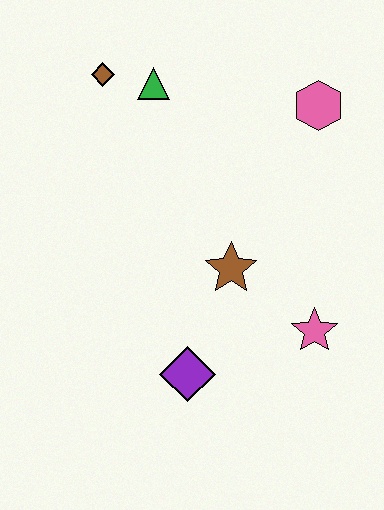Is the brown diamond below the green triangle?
No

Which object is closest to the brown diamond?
The green triangle is closest to the brown diamond.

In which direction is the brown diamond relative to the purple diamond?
The brown diamond is above the purple diamond.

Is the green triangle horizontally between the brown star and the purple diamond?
No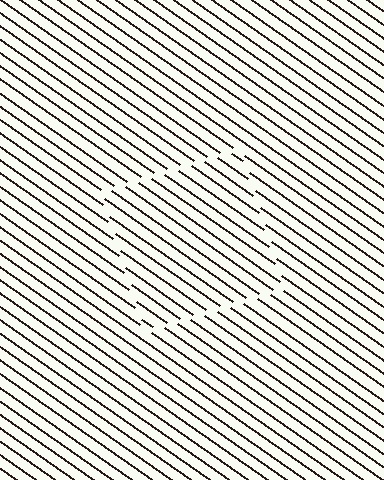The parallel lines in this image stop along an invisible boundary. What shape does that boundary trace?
An illusory square. The interior of the shape contains the same grating, shifted by half a period — the contour is defined by the phase discontinuity where line-ends from the inner and outer gratings abut.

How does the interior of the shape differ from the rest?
The interior of the shape contains the same grating, shifted by half a period — the contour is defined by the phase discontinuity where line-ends from the inner and outer gratings abut.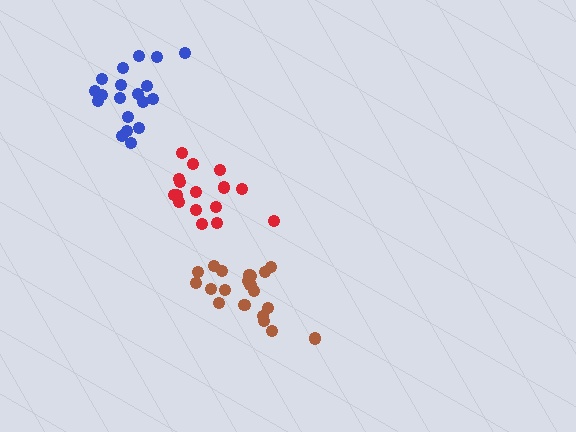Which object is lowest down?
The brown cluster is bottommost.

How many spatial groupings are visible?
There are 3 spatial groupings.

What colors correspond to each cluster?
The clusters are colored: blue, red, brown.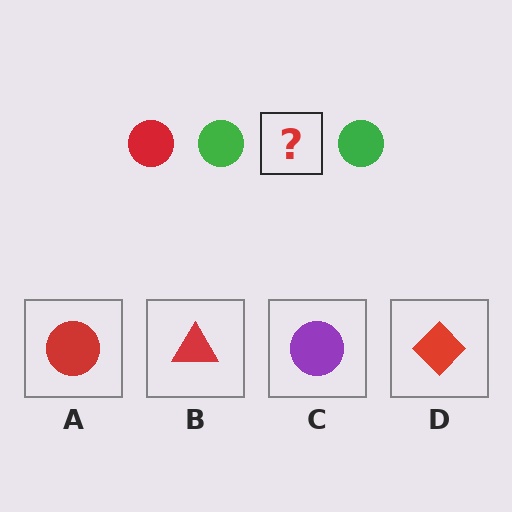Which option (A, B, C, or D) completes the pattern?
A.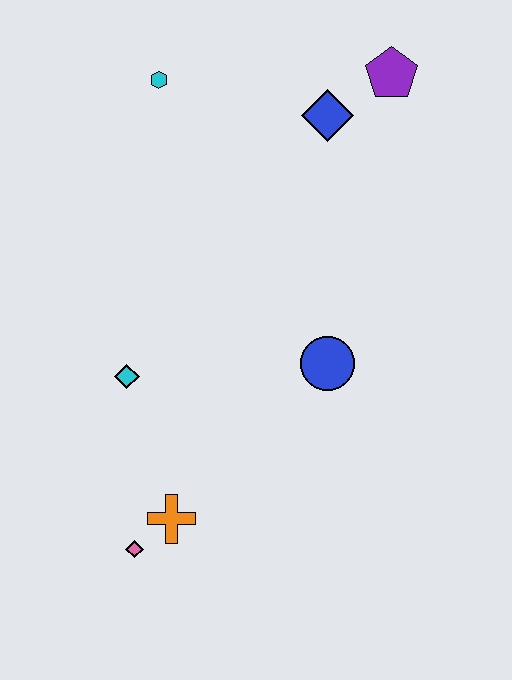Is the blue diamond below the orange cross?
No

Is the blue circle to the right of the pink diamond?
Yes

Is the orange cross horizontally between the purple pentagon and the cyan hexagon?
Yes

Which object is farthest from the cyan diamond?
The purple pentagon is farthest from the cyan diamond.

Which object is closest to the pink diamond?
The orange cross is closest to the pink diamond.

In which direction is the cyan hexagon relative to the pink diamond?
The cyan hexagon is above the pink diamond.